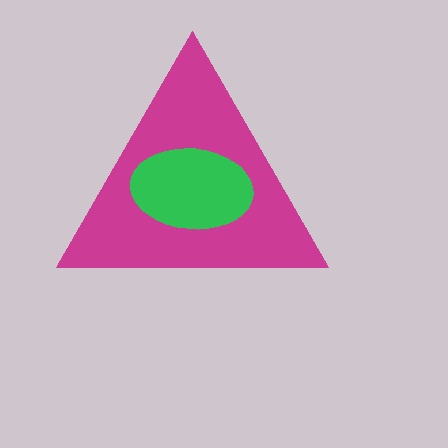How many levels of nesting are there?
2.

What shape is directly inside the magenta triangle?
The green ellipse.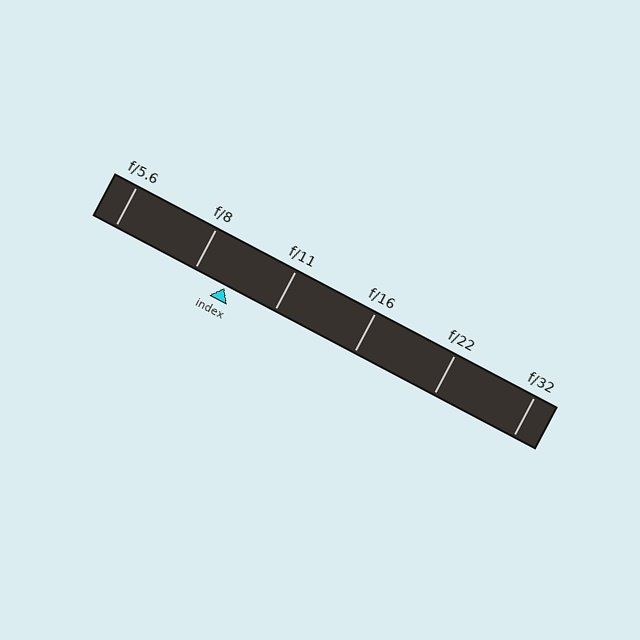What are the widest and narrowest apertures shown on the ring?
The widest aperture shown is f/5.6 and the narrowest is f/32.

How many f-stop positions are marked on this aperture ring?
There are 6 f-stop positions marked.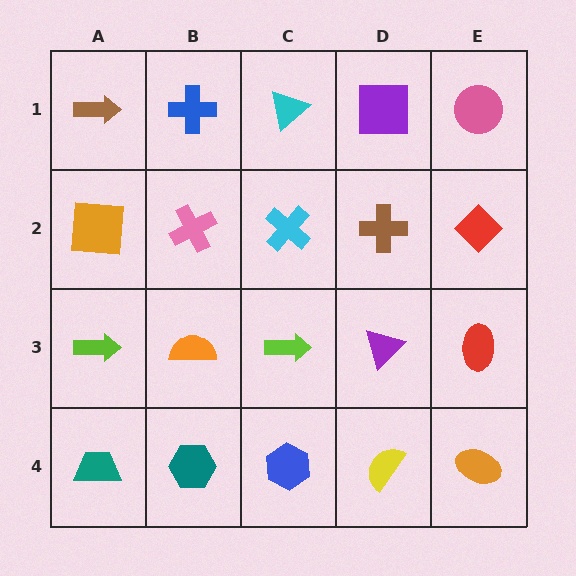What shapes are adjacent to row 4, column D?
A purple triangle (row 3, column D), a blue hexagon (row 4, column C), an orange ellipse (row 4, column E).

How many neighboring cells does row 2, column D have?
4.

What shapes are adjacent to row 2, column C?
A cyan triangle (row 1, column C), a lime arrow (row 3, column C), a pink cross (row 2, column B), a brown cross (row 2, column D).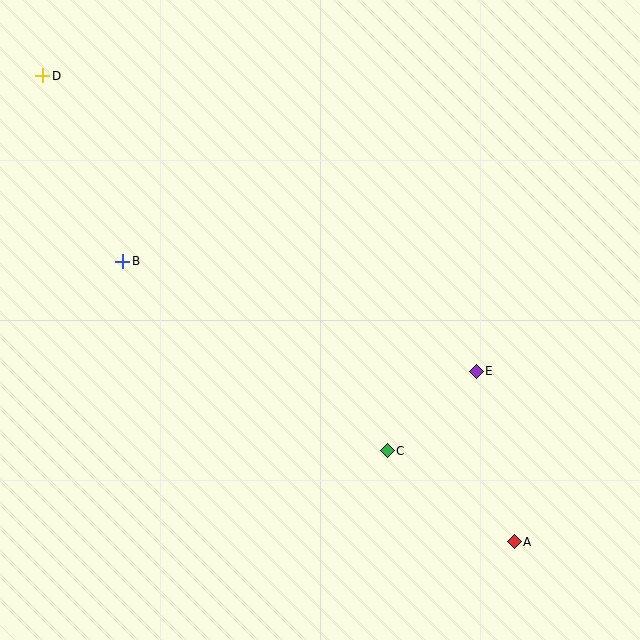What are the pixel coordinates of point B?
Point B is at (123, 261).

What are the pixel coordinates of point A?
Point A is at (514, 542).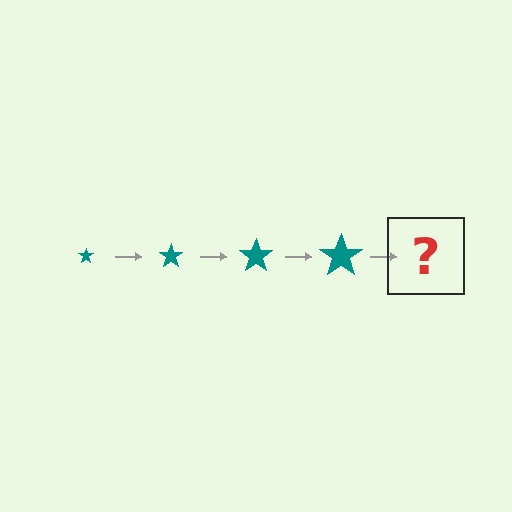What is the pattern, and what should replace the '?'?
The pattern is that the star gets progressively larger each step. The '?' should be a teal star, larger than the previous one.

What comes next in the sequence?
The next element should be a teal star, larger than the previous one.